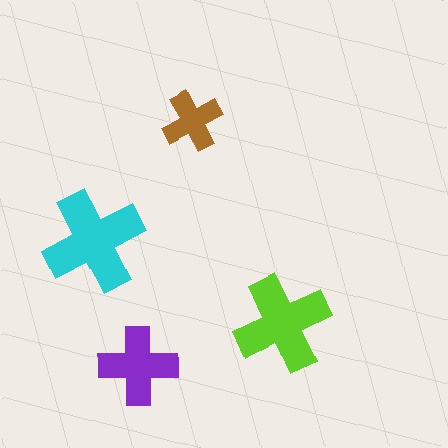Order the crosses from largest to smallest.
the cyan one, the lime one, the purple one, the brown one.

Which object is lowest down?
The purple cross is bottommost.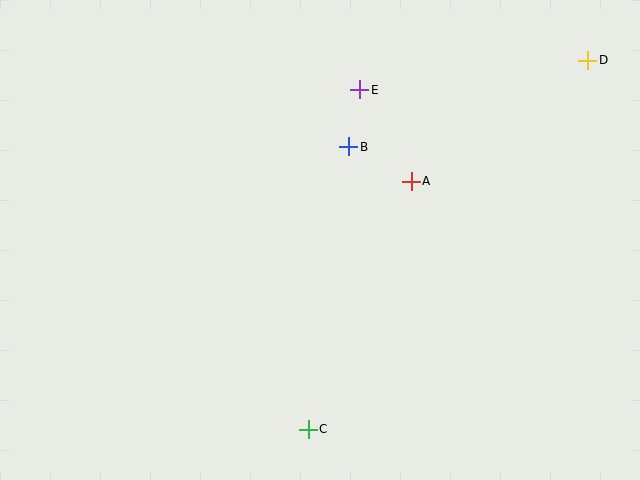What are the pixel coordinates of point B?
Point B is at (349, 147).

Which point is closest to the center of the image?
Point B at (349, 147) is closest to the center.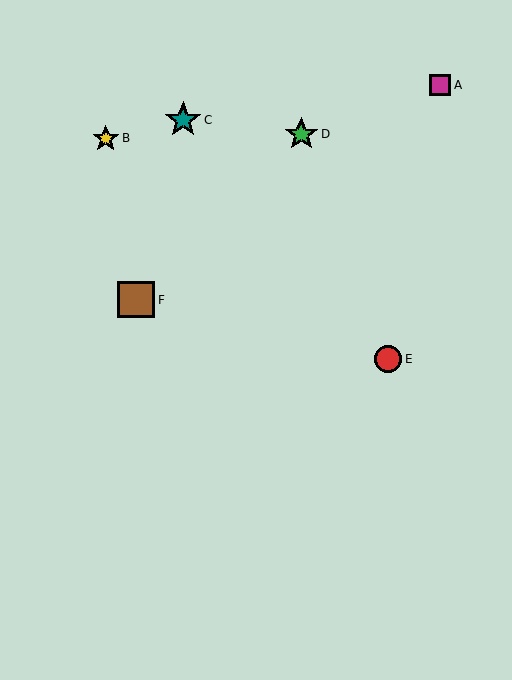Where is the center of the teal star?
The center of the teal star is at (183, 120).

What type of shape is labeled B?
Shape B is a yellow star.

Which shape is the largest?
The brown square (labeled F) is the largest.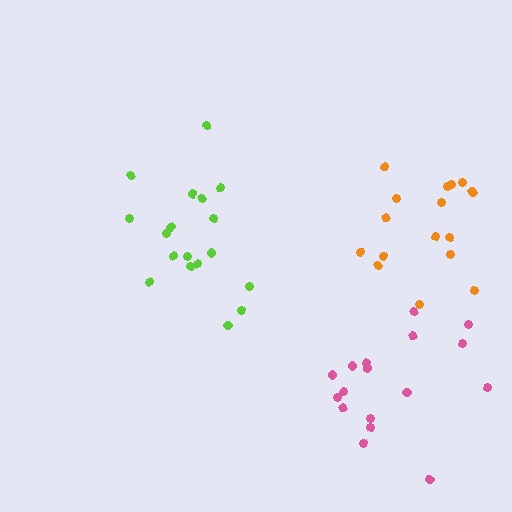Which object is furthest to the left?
The lime cluster is leftmost.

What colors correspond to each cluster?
The clusters are colored: lime, pink, orange.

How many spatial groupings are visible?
There are 3 spatial groupings.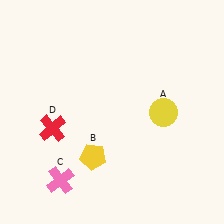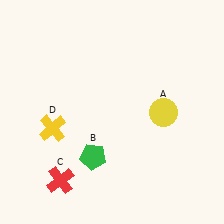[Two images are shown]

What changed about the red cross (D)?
In Image 1, D is red. In Image 2, it changed to yellow.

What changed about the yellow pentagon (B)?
In Image 1, B is yellow. In Image 2, it changed to green.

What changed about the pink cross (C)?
In Image 1, C is pink. In Image 2, it changed to red.